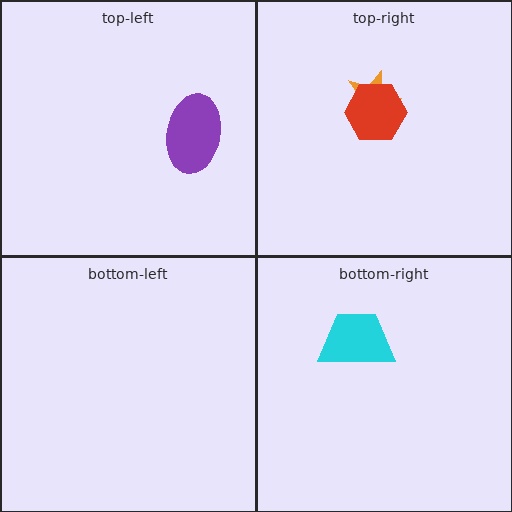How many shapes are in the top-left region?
1.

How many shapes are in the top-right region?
2.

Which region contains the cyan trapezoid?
The bottom-right region.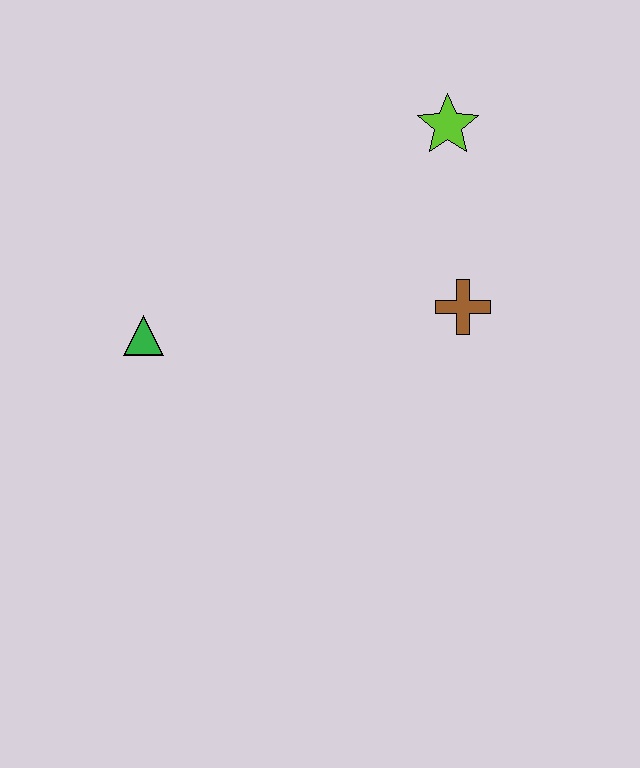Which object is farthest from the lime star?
The green triangle is farthest from the lime star.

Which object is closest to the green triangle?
The brown cross is closest to the green triangle.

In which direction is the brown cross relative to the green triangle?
The brown cross is to the right of the green triangle.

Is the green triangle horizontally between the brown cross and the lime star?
No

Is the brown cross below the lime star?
Yes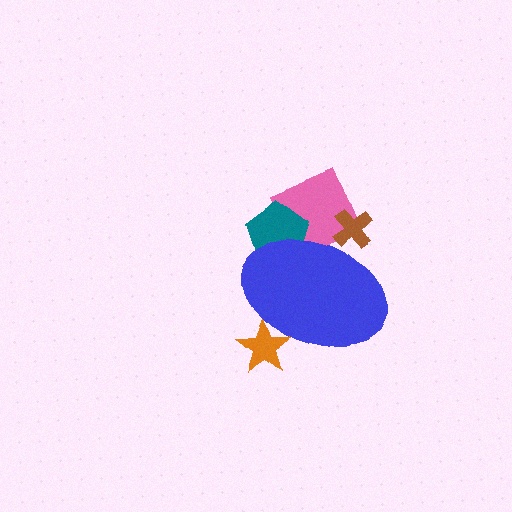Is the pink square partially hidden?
Yes, the pink square is partially hidden behind the blue ellipse.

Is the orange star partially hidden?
Yes, the orange star is partially hidden behind the blue ellipse.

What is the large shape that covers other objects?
A blue ellipse.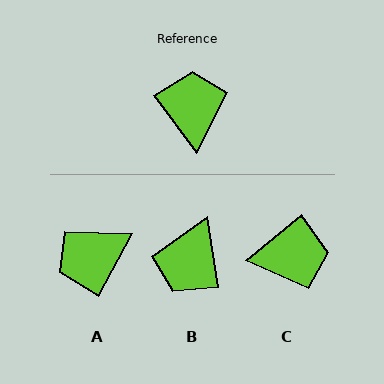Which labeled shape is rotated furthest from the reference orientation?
B, about 153 degrees away.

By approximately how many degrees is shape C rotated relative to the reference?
Approximately 88 degrees clockwise.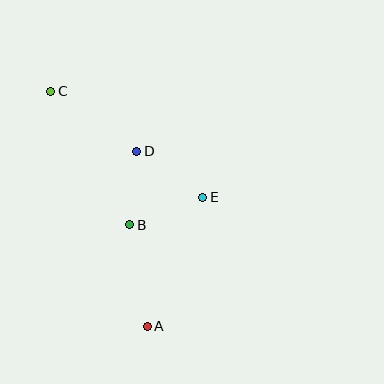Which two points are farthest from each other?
Points A and C are farthest from each other.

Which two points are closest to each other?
Points B and D are closest to each other.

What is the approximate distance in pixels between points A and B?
The distance between A and B is approximately 103 pixels.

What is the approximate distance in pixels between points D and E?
The distance between D and E is approximately 80 pixels.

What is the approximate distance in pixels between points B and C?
The distance between B and C is approximately 155 pixels.